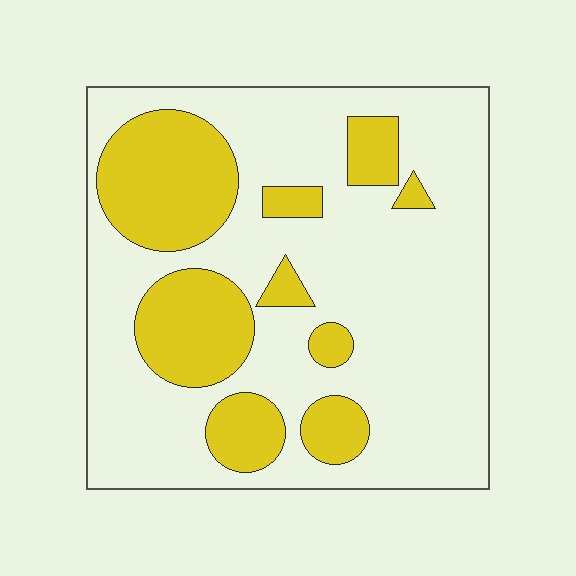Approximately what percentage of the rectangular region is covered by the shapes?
Approximately 30%.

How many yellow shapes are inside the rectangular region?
9.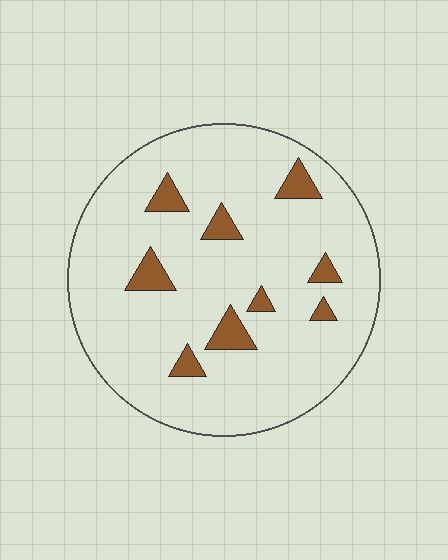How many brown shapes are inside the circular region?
9.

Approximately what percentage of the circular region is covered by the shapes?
Approximately 10%.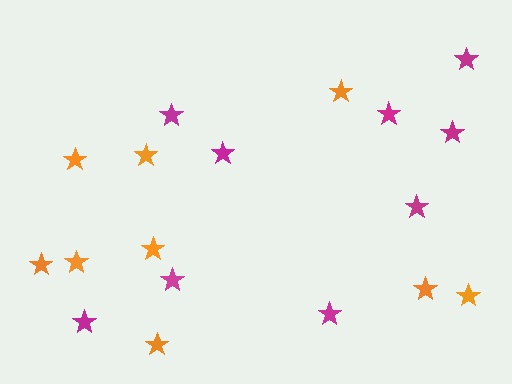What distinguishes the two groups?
There are 2 groups: one group of orange stars (9) and one group of magenta stars (9).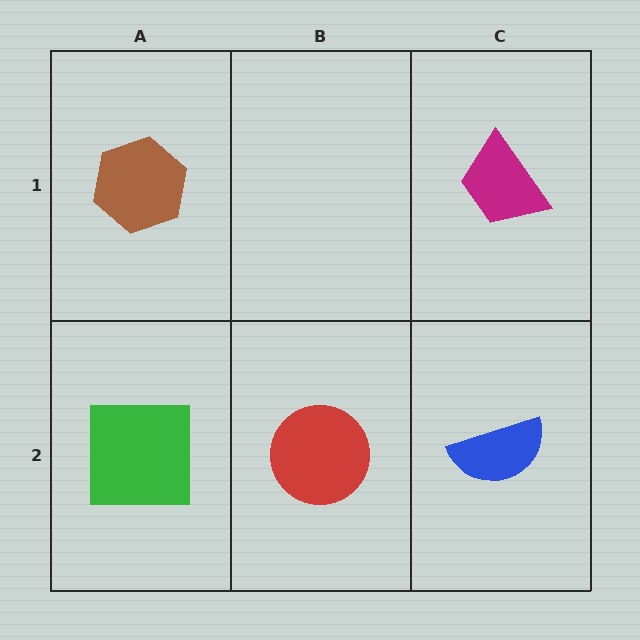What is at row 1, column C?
A magenta trapezoid.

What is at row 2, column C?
A blue semicircle.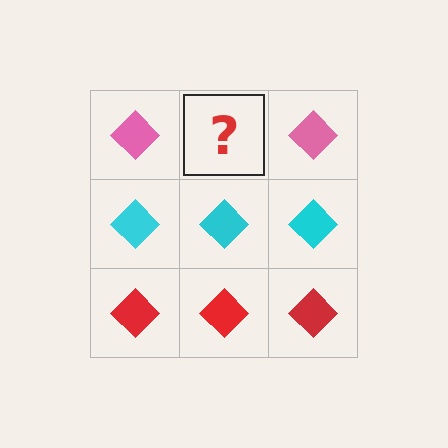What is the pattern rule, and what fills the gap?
The rule is that each row has a consistent color. The gap should be filled with a pink diamond.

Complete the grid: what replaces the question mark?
The question mark should be replaced with a pink diamond.